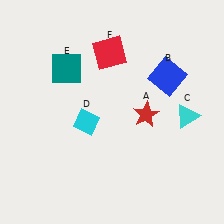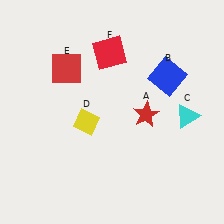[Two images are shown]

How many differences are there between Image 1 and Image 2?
There are 2 differences between the two images.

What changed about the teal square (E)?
In Image 1, E is teal. In Image 2, it changed to red.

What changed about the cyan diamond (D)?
In Image 1, D is cyan. In Image 2, it changed to yellow.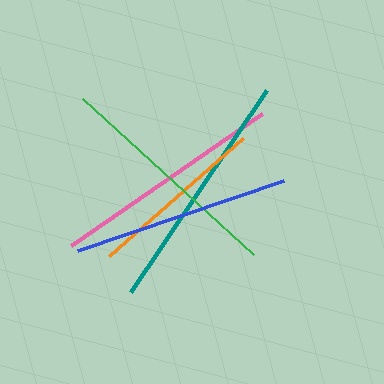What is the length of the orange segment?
The orange segment is approximately 179 pixels long.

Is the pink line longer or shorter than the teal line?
The teal line is longer than the pink line.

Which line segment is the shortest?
The orange line is the shortest at approximately 179 pixels.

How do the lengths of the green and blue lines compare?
The green and blue lines are approximately the same length.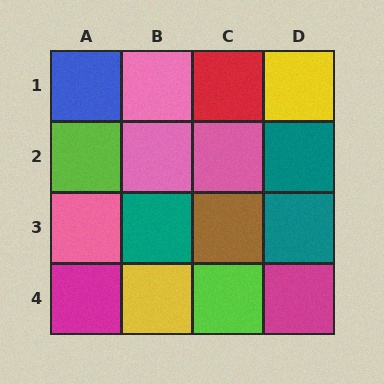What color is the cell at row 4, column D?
Magenta.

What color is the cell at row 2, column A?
Lime.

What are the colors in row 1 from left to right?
Blue, pink, red, yellow.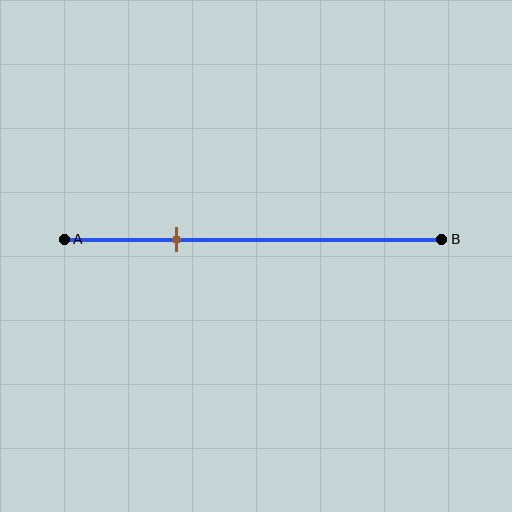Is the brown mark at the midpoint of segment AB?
No, the mark is at about 30% from A, not at the 50% midpoint.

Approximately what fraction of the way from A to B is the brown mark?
The brown mark is approximately 30% of the way from A to B.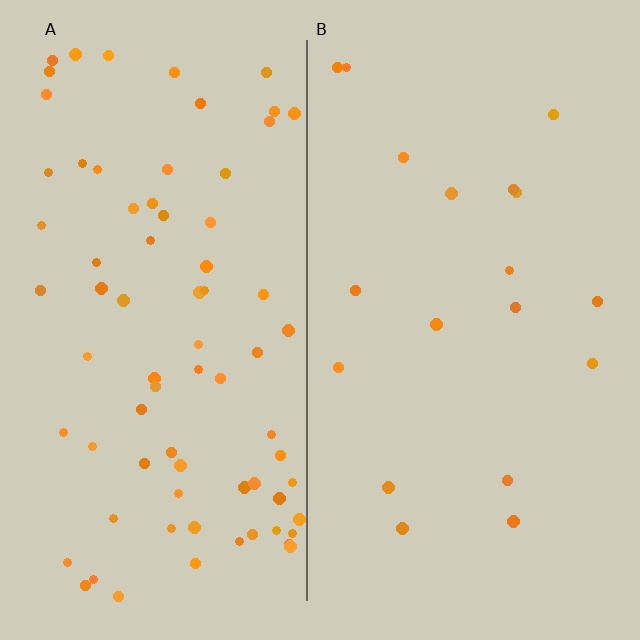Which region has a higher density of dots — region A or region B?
A (the left).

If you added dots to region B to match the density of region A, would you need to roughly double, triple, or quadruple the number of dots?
Approximately quadruple.